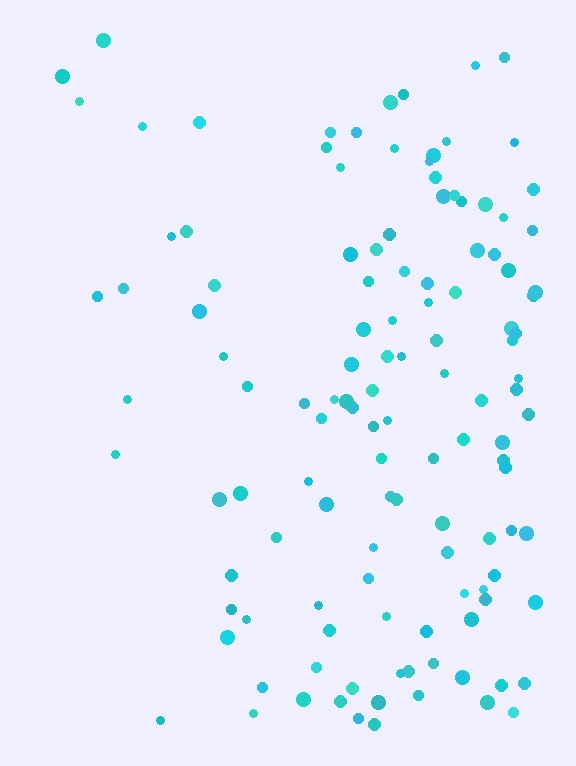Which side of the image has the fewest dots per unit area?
The left.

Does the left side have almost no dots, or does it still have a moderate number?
Still a moderate number, just noticeably fewer than the right.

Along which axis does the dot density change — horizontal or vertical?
Horizontal.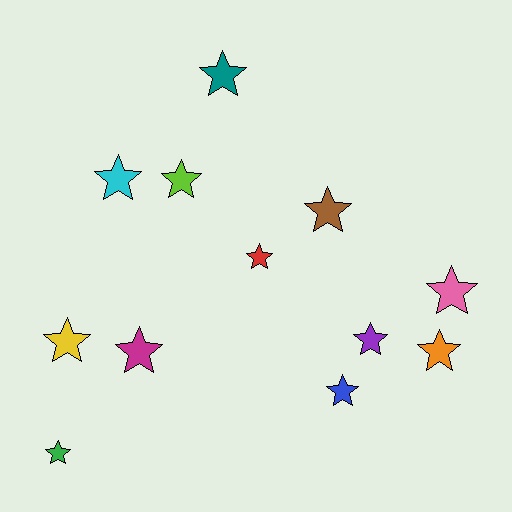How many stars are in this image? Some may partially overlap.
There are 12 stars.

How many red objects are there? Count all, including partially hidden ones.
There is 1 red object.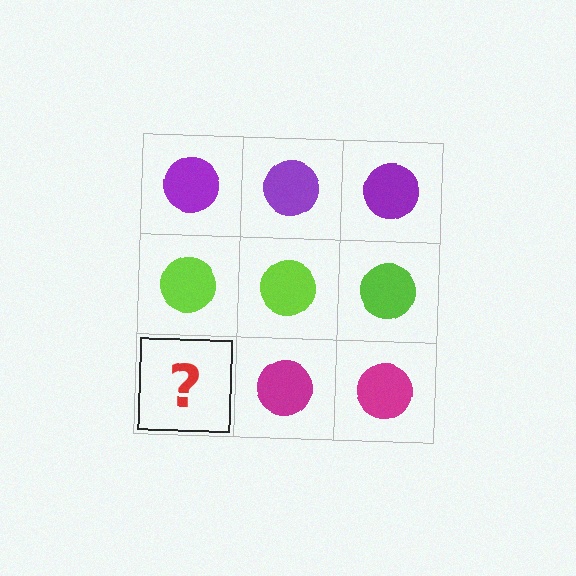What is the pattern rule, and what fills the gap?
The rule is that each row has a consistent color. The gap should be filled with a magenta circle.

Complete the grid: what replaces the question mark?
The question mark should be replaced with a magenta circle.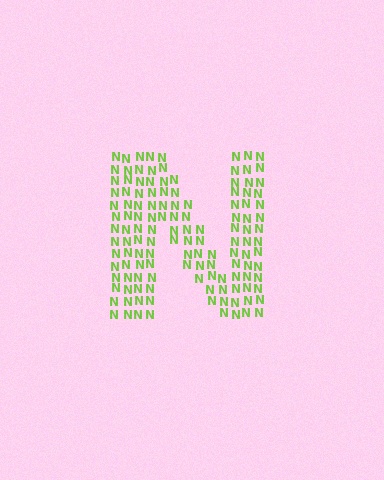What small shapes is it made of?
It is made of small letter N's.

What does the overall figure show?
The overall figure shows the letter N.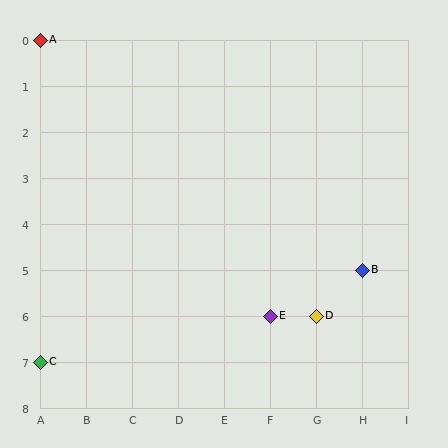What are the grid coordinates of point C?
Point C is at grid coordinates (A, 7).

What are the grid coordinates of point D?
Point D is at grid coordinates (G, 6).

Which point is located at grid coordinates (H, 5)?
Point B is at (H, 5).